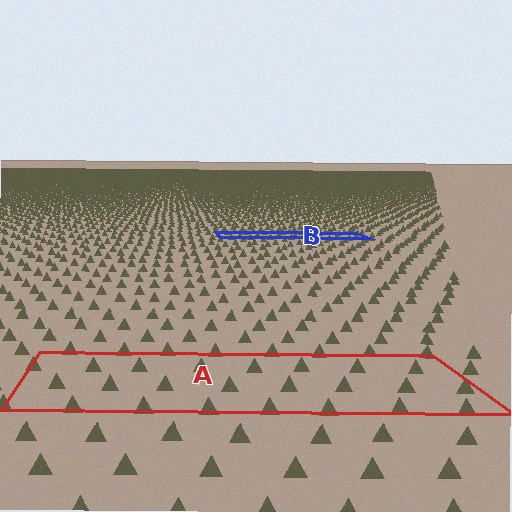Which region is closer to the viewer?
Region A is closer. The texture elements there are larger and more spread out.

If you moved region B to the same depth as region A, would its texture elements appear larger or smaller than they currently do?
They would appear larger. At a closer depth, the same texture elements are projected at a bigger on-screen size.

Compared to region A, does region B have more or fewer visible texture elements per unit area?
Region B has more texture elements per unit area — they are packed more densely because it is farther away.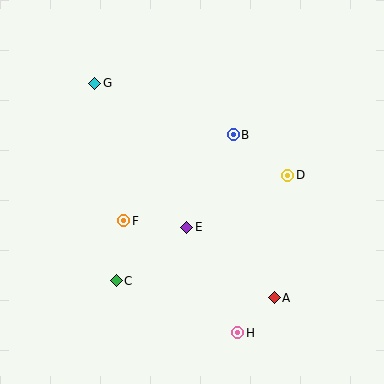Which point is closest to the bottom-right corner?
Point A is closest to the bottom-right corner.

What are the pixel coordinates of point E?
Point E is at (187, 227).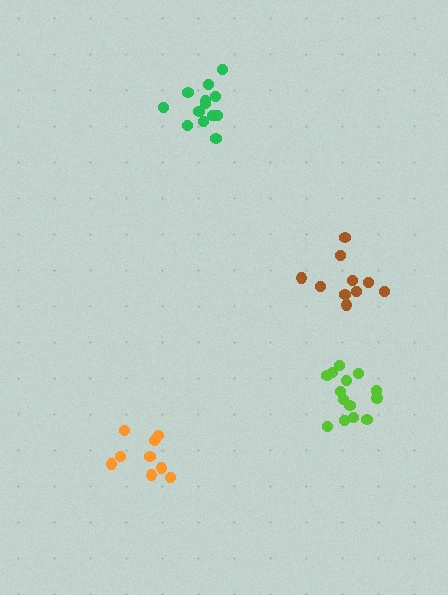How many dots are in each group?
Group 1: 10 dots, Group 2: 14 dots, Group 3: 10 dots, Group 4: 13 dots (47 total).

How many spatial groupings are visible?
There are 4 spatial groupings.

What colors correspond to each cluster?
The clusters are colored: orange, lime, brown, green.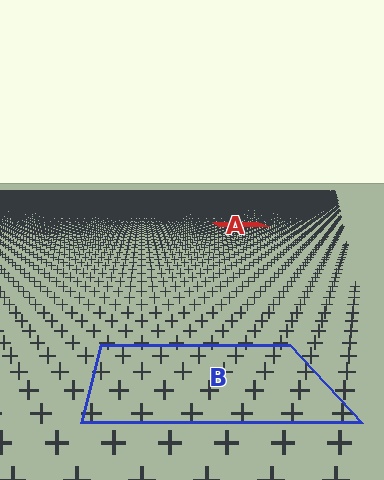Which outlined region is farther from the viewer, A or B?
Region A is farther from the viewer — the texture elements inside it appear smaller and more densely packed.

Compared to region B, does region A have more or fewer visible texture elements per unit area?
Region A has more texture elements per unit area — they are packed more densely because it is farther away.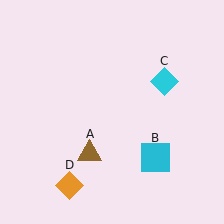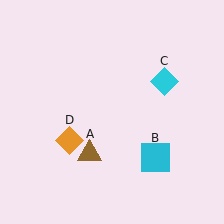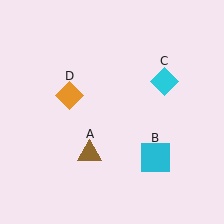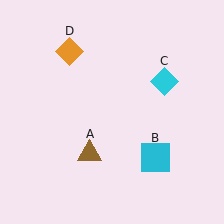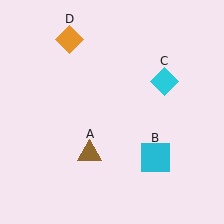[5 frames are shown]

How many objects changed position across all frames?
1 object changed position: orange diamond (object D).